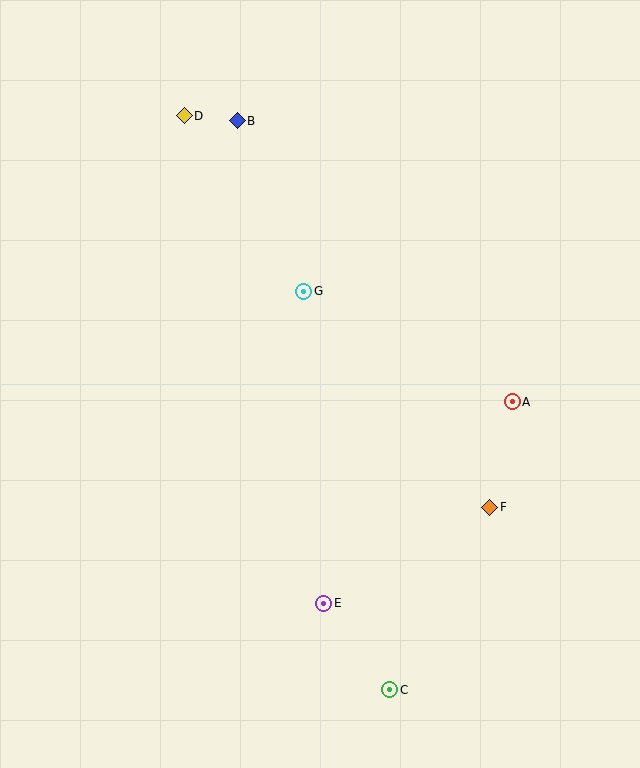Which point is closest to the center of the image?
Point G at (304, 291) is closest to the center.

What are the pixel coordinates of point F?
Point F is at (490, 507).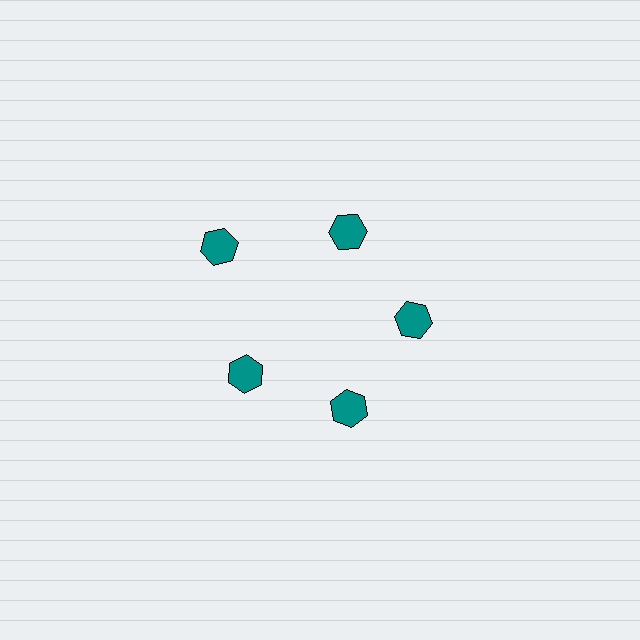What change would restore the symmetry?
The symmetry would be restored by moving it inward, back onto the ring so that all 5 hexagons sit at equal angles and equal distance from the center.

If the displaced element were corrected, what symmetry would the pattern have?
It would have 5-fold rotational symmetry — the pattern would map onto itself every 72 degrees.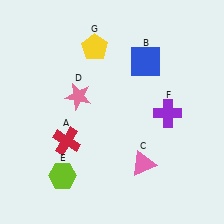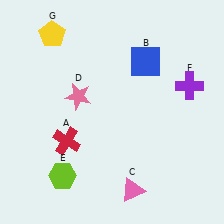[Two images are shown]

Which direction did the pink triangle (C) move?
The pink triangle (C) moved down.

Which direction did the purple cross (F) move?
The purple cross (F) moved up.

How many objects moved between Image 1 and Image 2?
3 objects moved between the two images.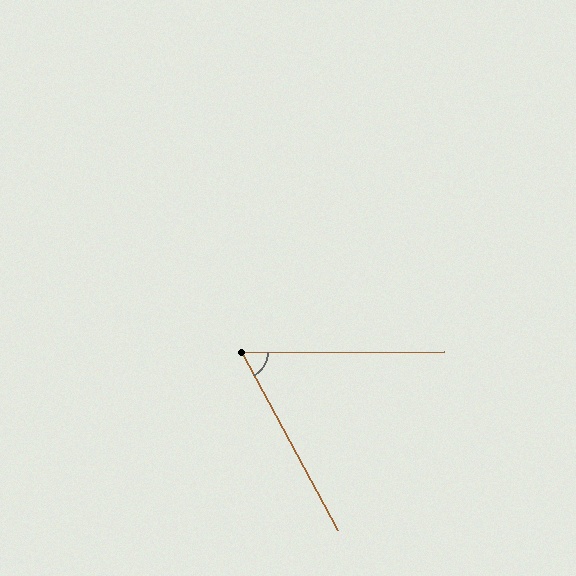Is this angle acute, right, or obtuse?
It is acute.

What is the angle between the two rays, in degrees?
Approximately 62 degrees.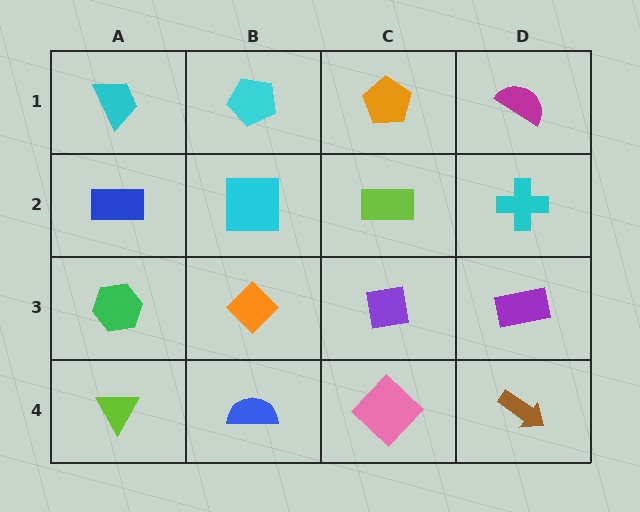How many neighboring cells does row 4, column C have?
3.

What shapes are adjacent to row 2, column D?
A magenta semicircle (row 1, column D), a purple rectangle (row 3, column D), a lime rectangle (row 2, column C).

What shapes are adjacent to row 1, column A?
A blue rectangle (row 2, column A), a cyan pentagon (row 1, column B).